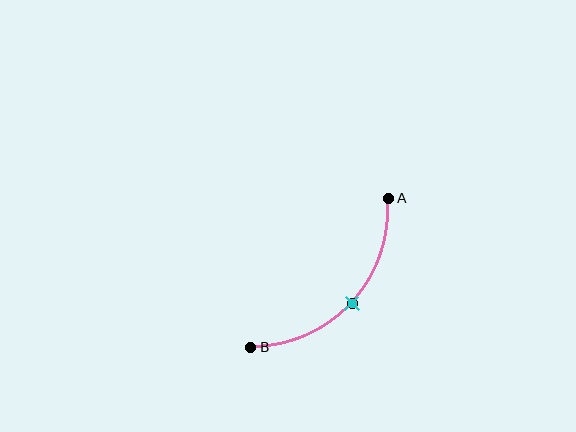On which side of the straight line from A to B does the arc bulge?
The arc bulges below and to the right of the straight line connecting A and B.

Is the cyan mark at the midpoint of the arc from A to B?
Yes. The cyan mark lies on the arc at equal arc-length from both A and B — it is the arc midpoint.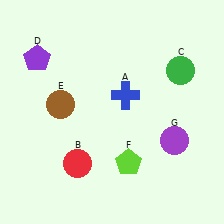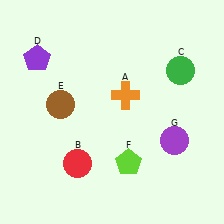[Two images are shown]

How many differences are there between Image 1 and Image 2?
There is 1 difference between the two images.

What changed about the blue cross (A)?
In Image 1, A is blue. In Image 2, it changed to orange.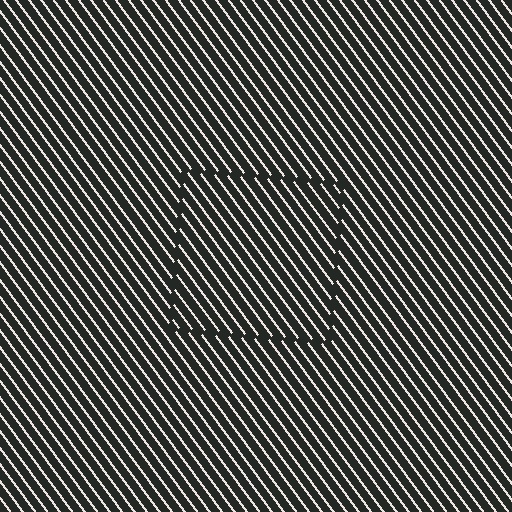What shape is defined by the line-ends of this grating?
An illusory square. The interior of the shape contains the same grating, shifted by half a period — the contour is defined by the phase discontinuity where line-ends from the inner and outer gratings abut.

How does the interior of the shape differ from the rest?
The interior of the shape contains the same grating, shifted by half a period — the contour is defined by the phase discontinuity where line-ends from the inner and outer gratings abut.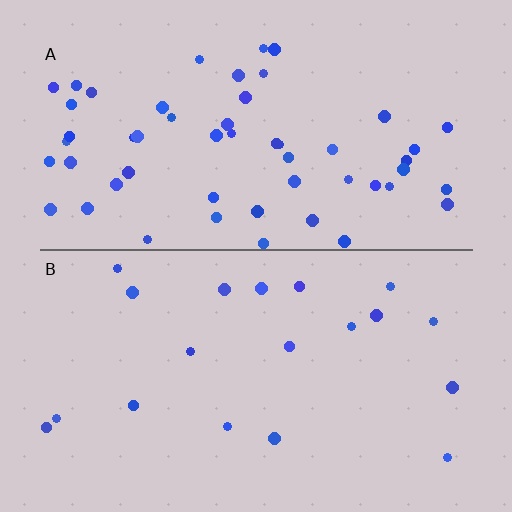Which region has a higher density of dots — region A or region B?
A (the top).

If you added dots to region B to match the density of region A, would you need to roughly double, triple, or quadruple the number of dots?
Approximately triple.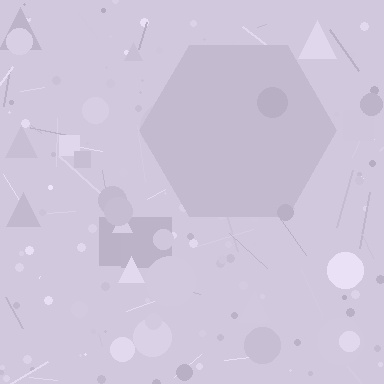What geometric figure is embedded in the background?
A hexagon is embedded in the background.